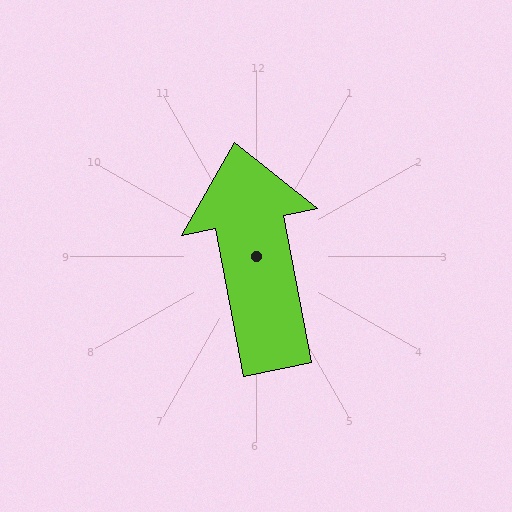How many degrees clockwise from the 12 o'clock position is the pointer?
Approximately 349 degrees.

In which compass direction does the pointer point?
North.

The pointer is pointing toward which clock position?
Roughly 12 o'clock.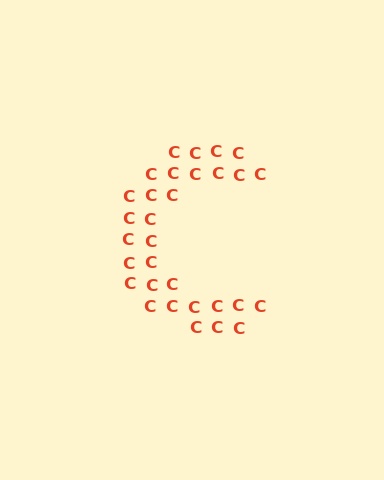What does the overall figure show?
The overall figure shows the letter C.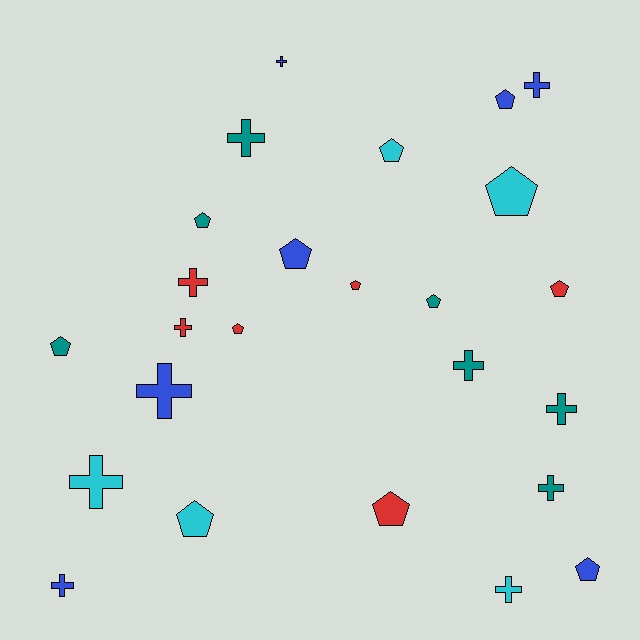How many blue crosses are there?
There are 4 blue crosses.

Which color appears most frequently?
Teal, with 7 objects.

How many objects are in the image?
There are 25 objects.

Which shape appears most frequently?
Pentagon, with 13 objects.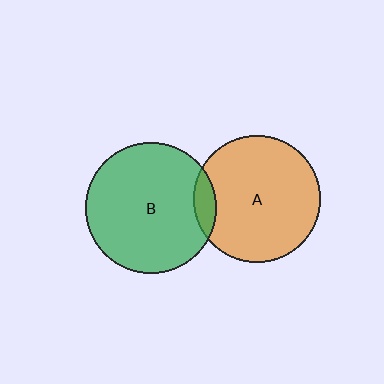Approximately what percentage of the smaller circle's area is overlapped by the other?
Approximately 10%.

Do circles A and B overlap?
Yes.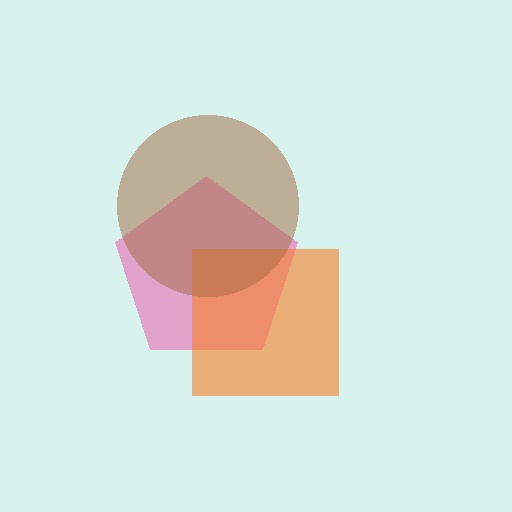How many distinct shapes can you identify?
There are 3 distinct shapes: a pink pentagon, an orange square, a brown circle.